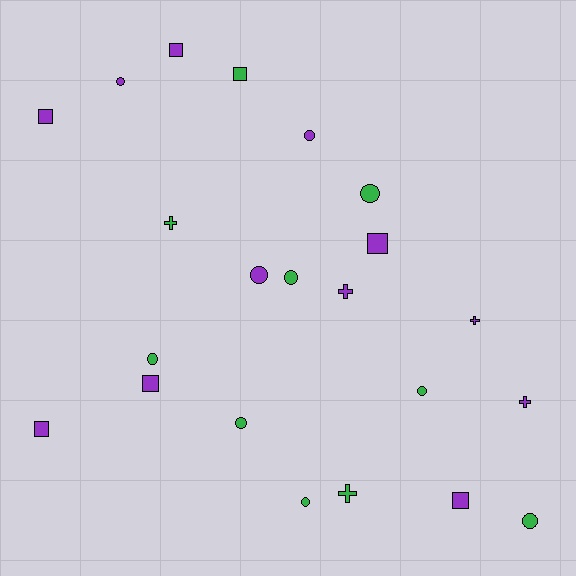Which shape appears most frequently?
Circle, with 10 objects.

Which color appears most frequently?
Purple, with 12 objects.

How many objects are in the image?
There are 22 objects.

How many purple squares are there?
There are 6 purple squares.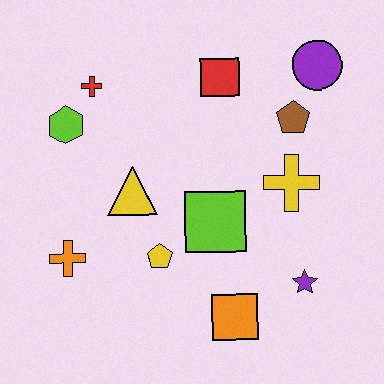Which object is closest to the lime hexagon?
The red cross is closest to the lime hexagon.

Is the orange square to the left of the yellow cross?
Yes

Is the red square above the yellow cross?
Yes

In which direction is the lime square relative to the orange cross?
The lime square is to the right of the orange cross.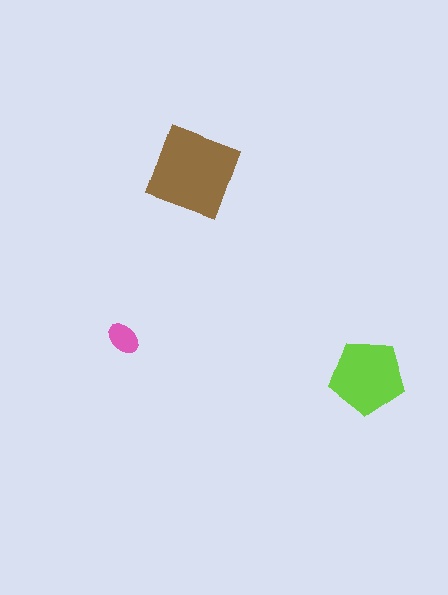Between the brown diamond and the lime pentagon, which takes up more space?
The brown diamond.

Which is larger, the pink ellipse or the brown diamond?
The brown diamond.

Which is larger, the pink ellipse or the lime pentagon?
The lime pentagon.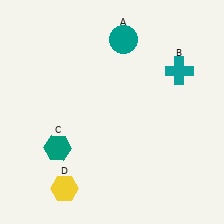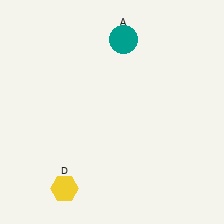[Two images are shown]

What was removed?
The teal hexagon (C), the teal cross (B) were removed in Image 2.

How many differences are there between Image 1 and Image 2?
There are 2 differences between the two images.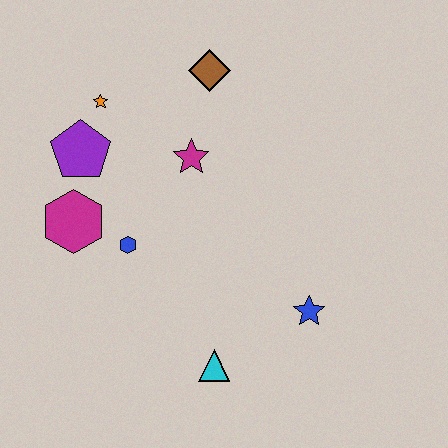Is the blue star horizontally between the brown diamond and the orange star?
No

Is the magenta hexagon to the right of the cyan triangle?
No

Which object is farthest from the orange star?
The blue star is farthest from the orange star.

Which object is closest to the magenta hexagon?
The blue hexagon is closest to the magenta hexagon.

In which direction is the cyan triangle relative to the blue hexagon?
The cyan triangle is below the blue hexagon.